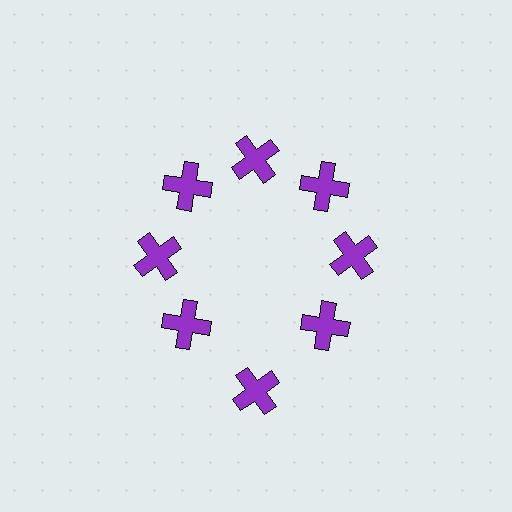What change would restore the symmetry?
The symmetry would be restored by moving it inward, back onto the ring so that all 8 crosses sit at equal angles and equal distance from the center.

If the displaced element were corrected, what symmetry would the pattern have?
It would have 8-fold rotational symmetry — the pattern would map onto itself every 45 degrees.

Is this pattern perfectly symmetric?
No. The 8 purple crosses are arranged in a ring, but one element near the 6 o'clock position is pushed outward from the center, breaking the 8-fold rotational symmetry.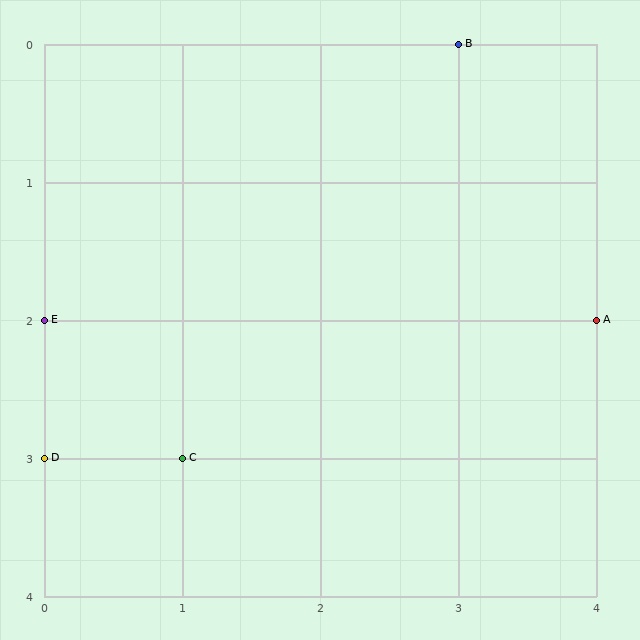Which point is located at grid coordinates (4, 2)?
Point A is at (4, 2).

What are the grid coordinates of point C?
Point C is at grid coordinates (1, 3).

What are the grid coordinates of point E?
Point E is at grid coordinates (0, 2).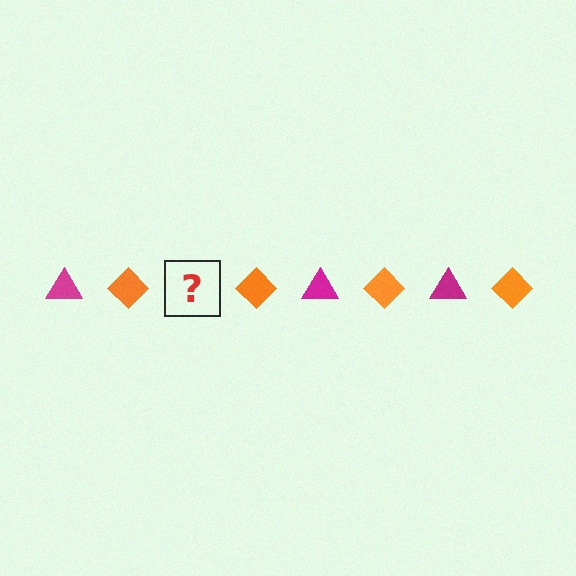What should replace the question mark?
The question mark should be replaced with a magenta triangle.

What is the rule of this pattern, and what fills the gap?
The rule is that the pattern alternates between magenta triangle and orange diamond. The gap should be filled with a magenta triangle.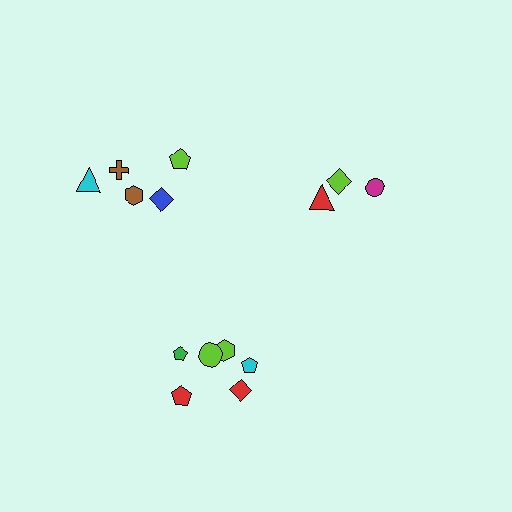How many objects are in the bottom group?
There are 6 objects.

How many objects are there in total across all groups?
There are 14 objects.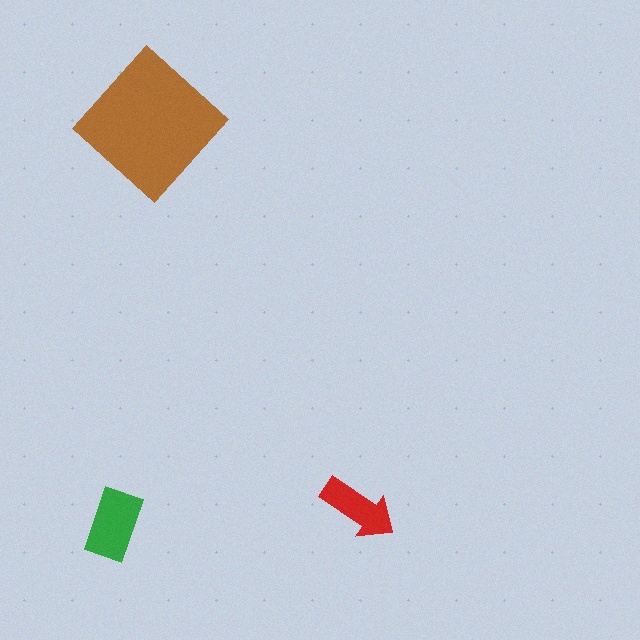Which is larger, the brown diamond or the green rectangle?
The brown diamond.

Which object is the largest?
The brown diamond.